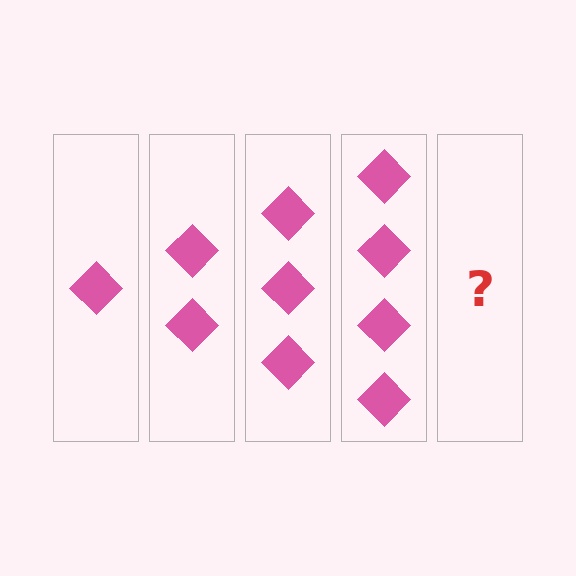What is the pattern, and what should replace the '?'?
The pattern is that each step adds one more diamond. The '?' should be 5 diamonds.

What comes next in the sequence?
The next element should be 5 diamonds.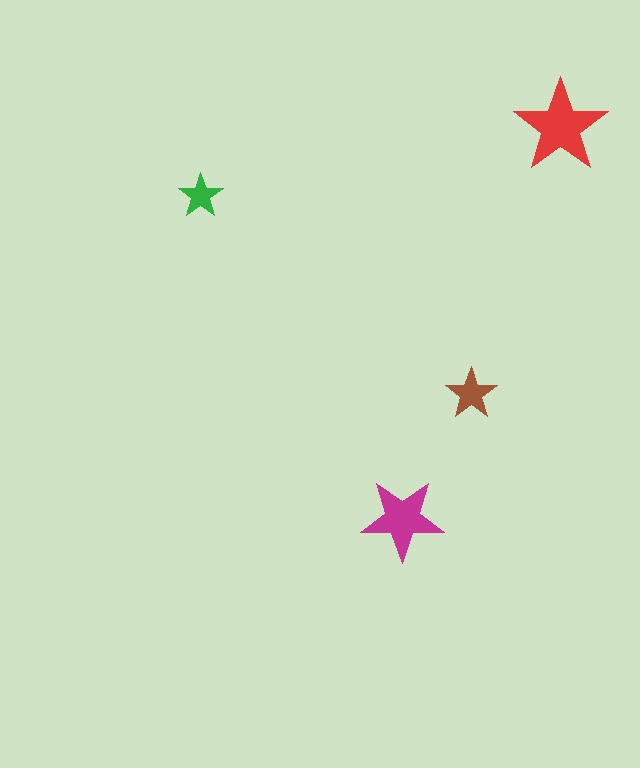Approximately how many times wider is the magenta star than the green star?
About 2 times wider.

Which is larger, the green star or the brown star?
The brown one.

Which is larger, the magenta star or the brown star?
The magenta one.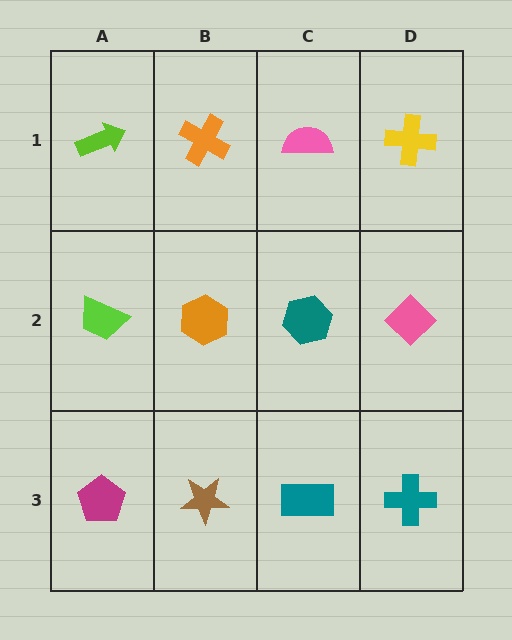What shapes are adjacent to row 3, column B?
An orange hexagon (row 2, column B), a magenta pentagon (row 3, column A), a teal rectangle (row 3, column C).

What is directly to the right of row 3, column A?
A brown star.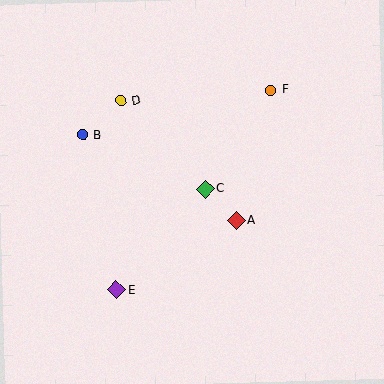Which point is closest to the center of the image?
Point C at (205, 189) is closest to the center.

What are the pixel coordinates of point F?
Point F is at (271, 90).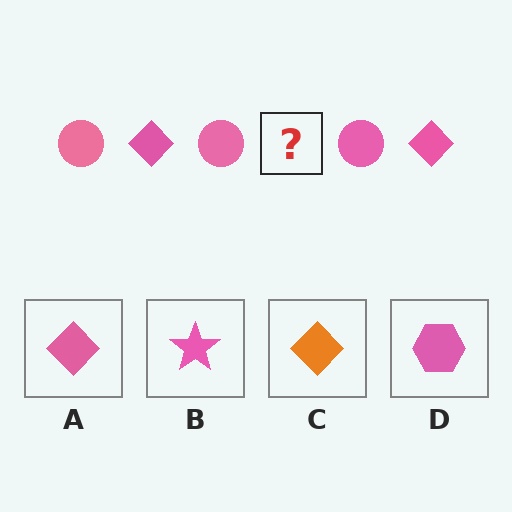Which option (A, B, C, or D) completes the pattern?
A.